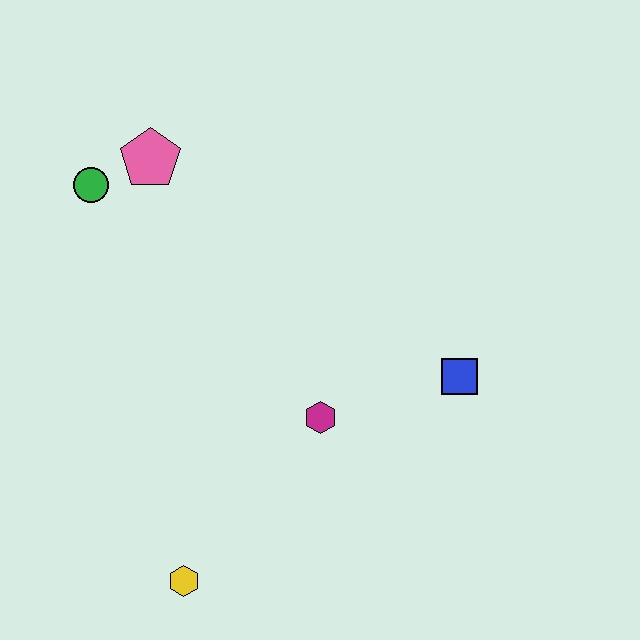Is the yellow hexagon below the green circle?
Yes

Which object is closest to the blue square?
The magenta hexagon is closest to the blue square.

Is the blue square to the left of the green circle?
No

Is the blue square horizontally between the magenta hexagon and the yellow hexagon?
No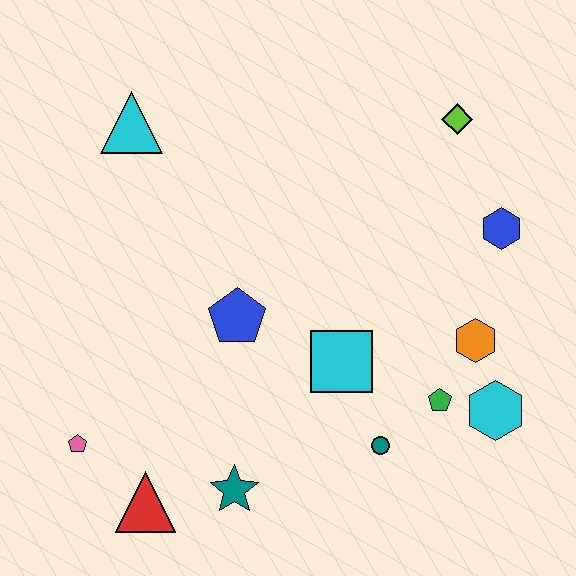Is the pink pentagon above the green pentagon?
No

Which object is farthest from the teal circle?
The cyan triangle is farthest from the teal circle.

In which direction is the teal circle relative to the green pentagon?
The teal circle is to the left of the green pentagon.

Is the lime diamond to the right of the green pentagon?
Yes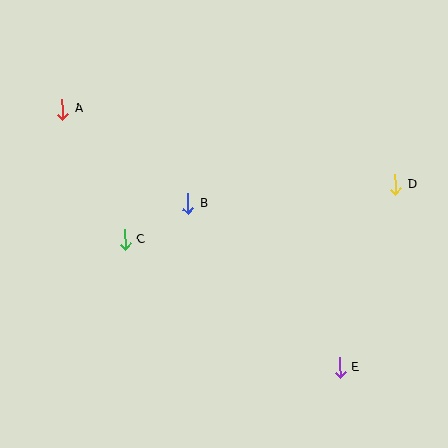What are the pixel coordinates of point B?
Point B is at (188, 203).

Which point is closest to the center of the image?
Point B at (188, 203) is closest to the center.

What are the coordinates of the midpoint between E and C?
The midpoint between E and C is at (232, 304).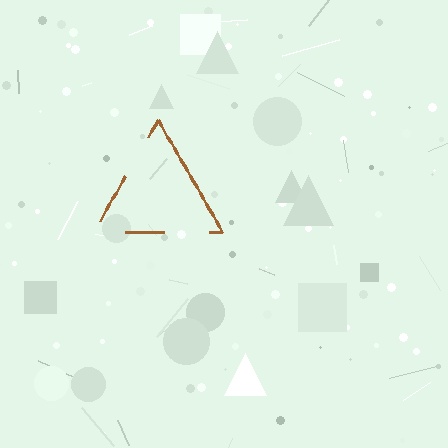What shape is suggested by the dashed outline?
The dashed outline suggests a triangle.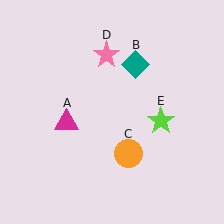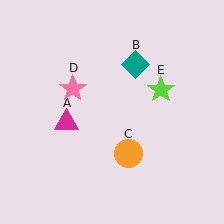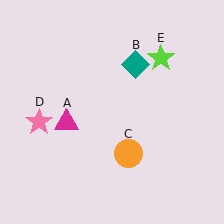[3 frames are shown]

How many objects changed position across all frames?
2 objects changed position: pink star (object D), lime star (object E).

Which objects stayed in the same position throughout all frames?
Magenta triangle (object A) and teal diamond (object B) and orange circle (object C) remained stationary.